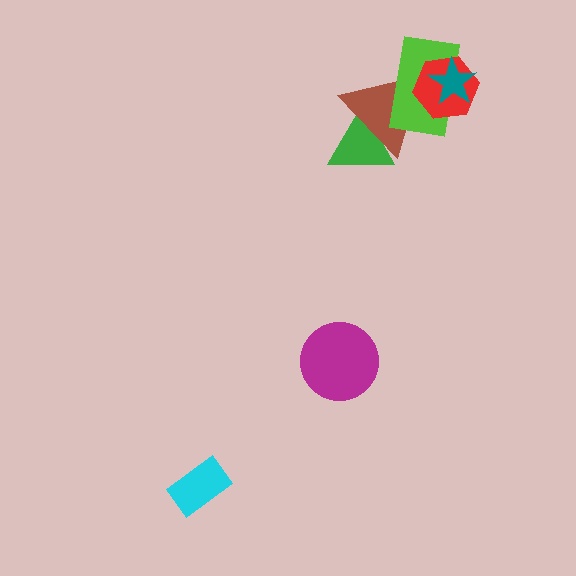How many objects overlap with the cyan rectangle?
0 objects overlap with the cyan rectangle.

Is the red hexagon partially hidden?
Yes, it is partially covered by another shape.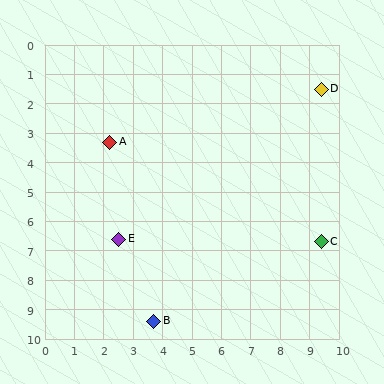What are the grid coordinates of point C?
Point C is at approximately (9.4, 6.7).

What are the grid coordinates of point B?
Point B is at approximately (3.7, 9.4).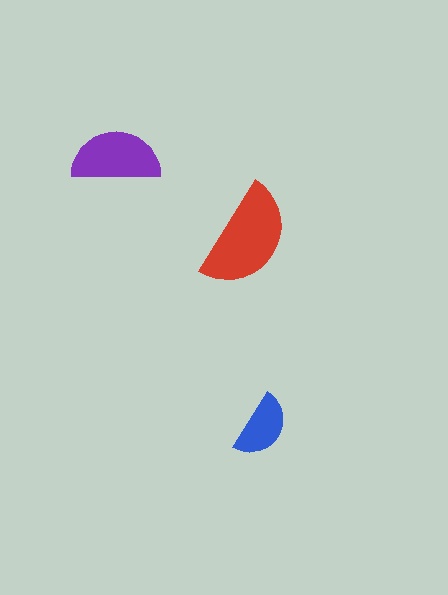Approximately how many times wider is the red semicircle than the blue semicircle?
About 1.5 times wider.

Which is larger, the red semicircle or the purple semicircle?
The red one.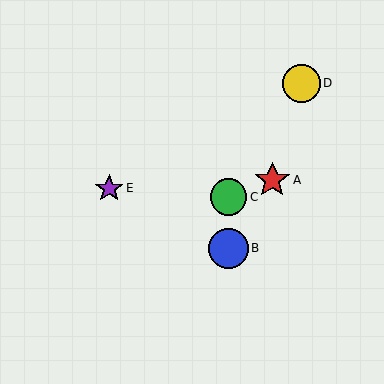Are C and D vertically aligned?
No, C is at x≈228 and D is at x≈301.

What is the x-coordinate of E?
Object E is at x≈109.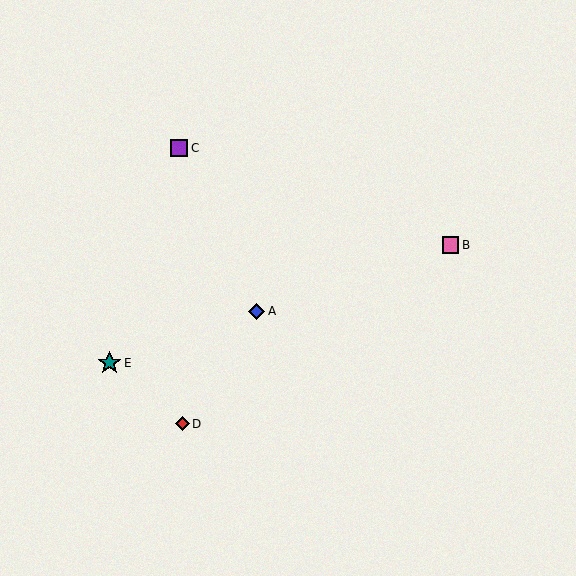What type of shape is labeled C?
Shape C is a purple square.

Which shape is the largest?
The teal star (labeled E) is the largest.